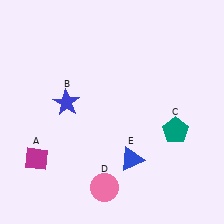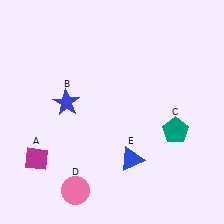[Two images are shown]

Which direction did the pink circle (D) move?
The pink circle (D) moved left.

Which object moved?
The pink circle (D) moved left.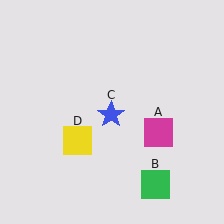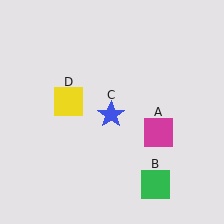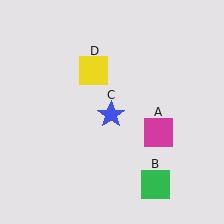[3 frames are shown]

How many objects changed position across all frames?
1 object changed position: yellow square (object D).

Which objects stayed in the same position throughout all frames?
Magenta square (object A) and green square (object B) and blue star (object C) remained stationary.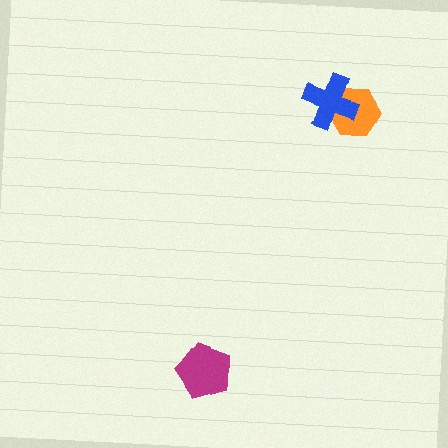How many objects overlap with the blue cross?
1 object overlaps with the blue cross.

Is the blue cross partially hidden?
No, no other shape covers it.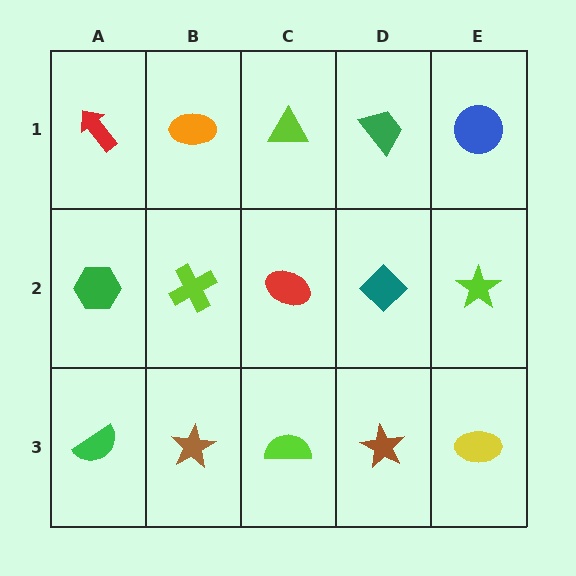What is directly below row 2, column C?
A lime semicircle.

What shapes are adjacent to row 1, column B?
A lime cross (row 2, column B), a red arrow (row 1, column A), a lime triangle (row 1, column C).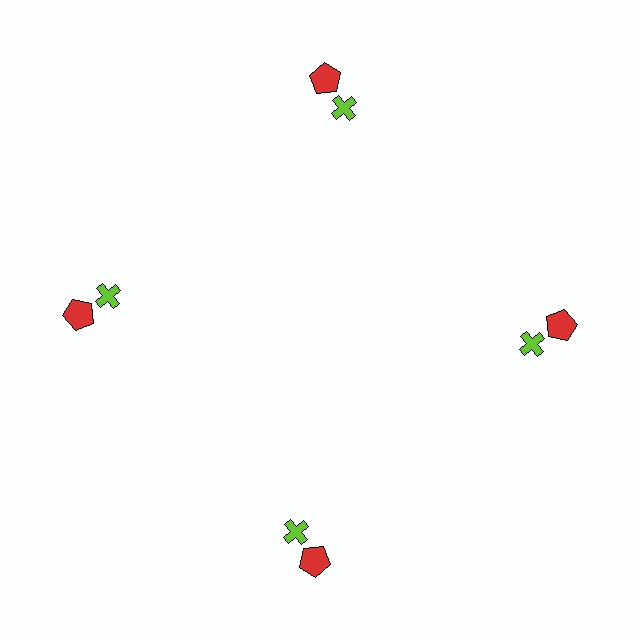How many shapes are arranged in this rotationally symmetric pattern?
There are 8 shapes, arranged in 4 groups of 2.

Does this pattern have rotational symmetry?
Yes, this pattern has 4-fold rotational symmetry. It looks the same after rotating 90 degrees around the center.